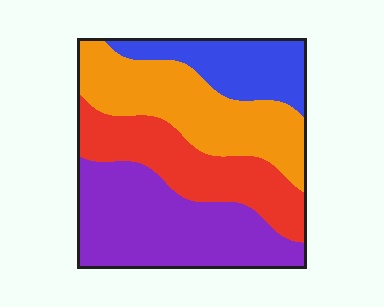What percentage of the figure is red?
Red takes up about one quarter (1/4) of the figure.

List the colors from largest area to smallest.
From largest to smallest: purple, orange, red, blue.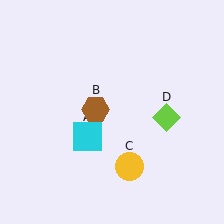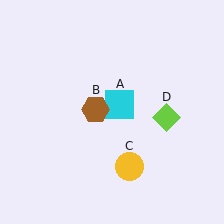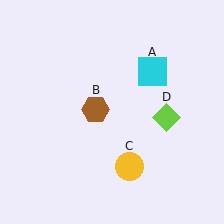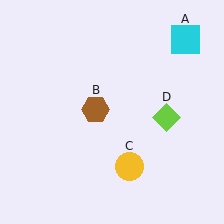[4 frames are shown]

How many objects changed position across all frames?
1 object changed position: cyan square (object A).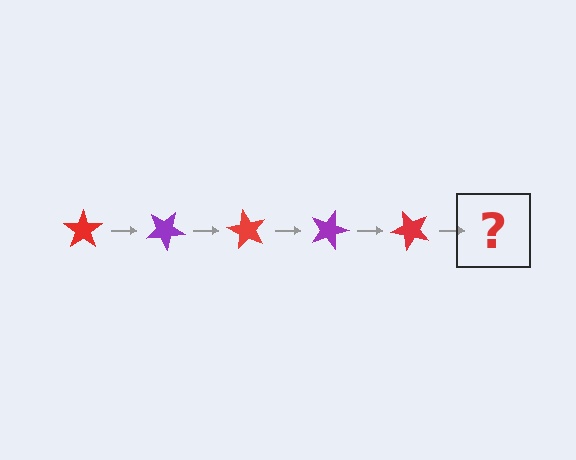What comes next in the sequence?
The next element should be a purple star, rotated 150 degrees from the start.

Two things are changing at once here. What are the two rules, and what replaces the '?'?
The two rules are that it rotates 30 degrees each step and the color cycles through red and purple. The '?' should be a purple star, rotated 150 degrees from the start.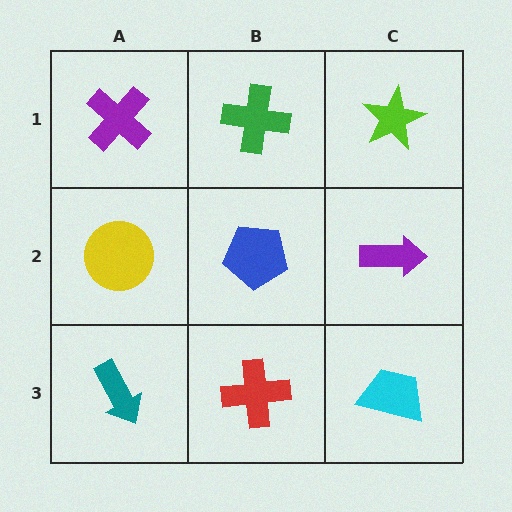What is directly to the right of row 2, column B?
A purple arrow.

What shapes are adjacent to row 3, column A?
A yellow circle (row 2, column A), a red cross (row 3, column B).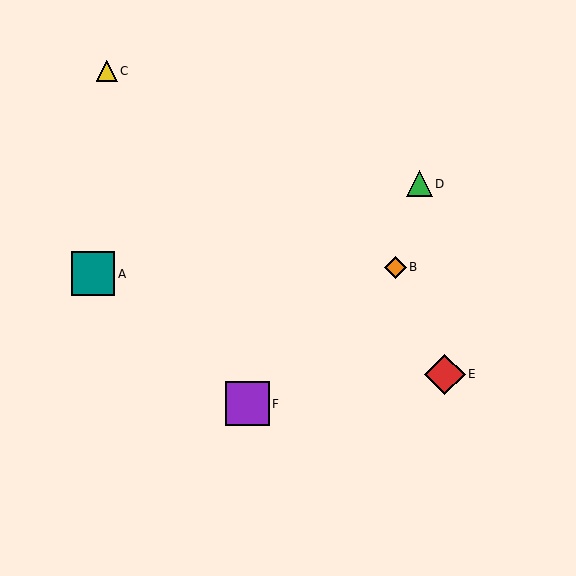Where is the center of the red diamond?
The center of the red diamond is at (445, 374).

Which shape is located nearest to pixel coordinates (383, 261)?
The orange diamond (labeled B) at (395, 267) is nearest to that location.